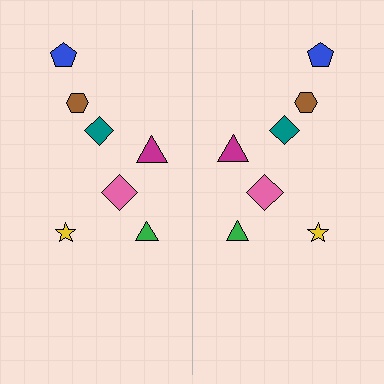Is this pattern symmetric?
Yes, this pattern has bilateral (reflection) symmetry.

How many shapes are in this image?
There are 14 shapes in this image.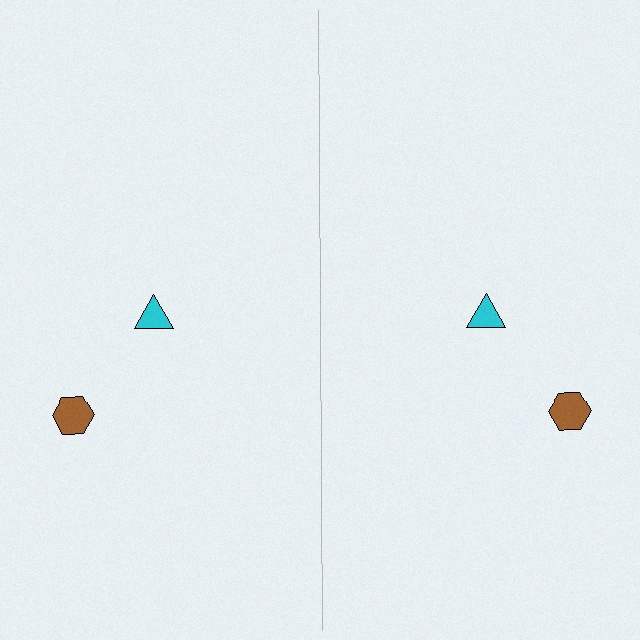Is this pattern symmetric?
Yes, this pattern has bilateral (reflection) symmetry.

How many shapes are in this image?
There are 4 shapes in this image.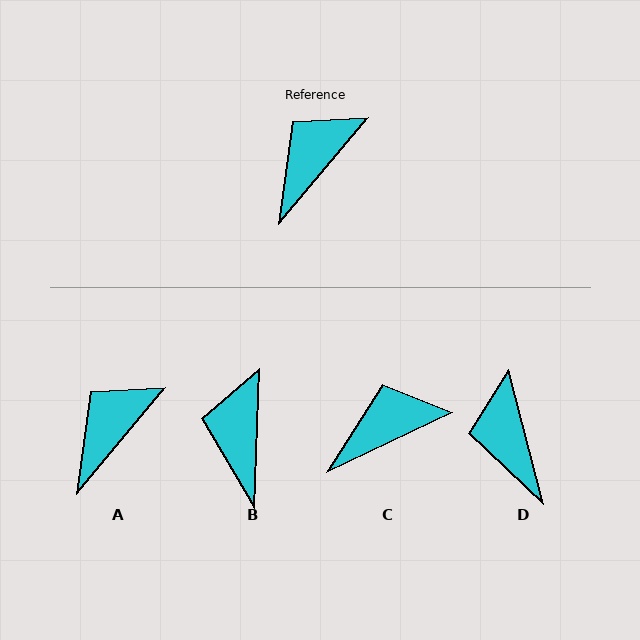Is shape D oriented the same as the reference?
No, it is off by about 54 degrees.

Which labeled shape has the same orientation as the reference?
A.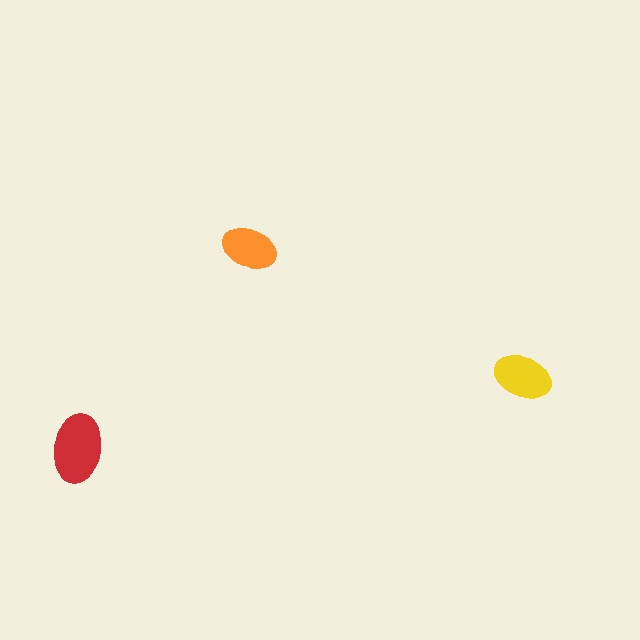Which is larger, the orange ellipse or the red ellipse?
The red one.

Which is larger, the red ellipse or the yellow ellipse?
The red one.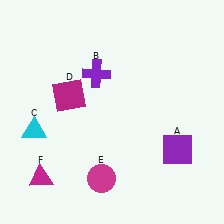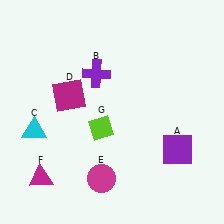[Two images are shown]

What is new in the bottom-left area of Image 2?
A lime diamond (G) was added in the bottom-left area of Image 2.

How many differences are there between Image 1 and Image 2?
There is 1 difference between the two images.